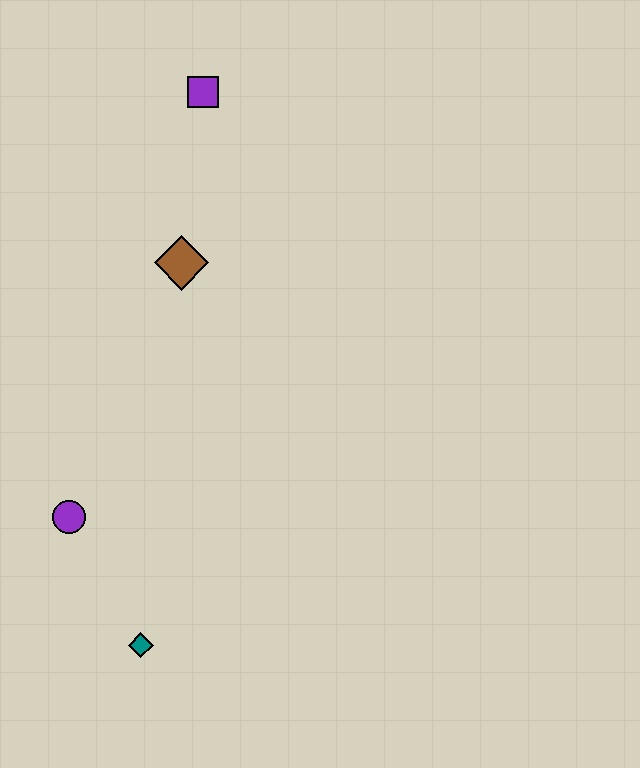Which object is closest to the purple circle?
The teal diamond is closest to the purple circle.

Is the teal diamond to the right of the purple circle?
Yes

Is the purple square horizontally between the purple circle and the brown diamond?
No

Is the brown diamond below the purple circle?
No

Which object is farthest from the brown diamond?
The teal diamond is farthest from the brown diamond.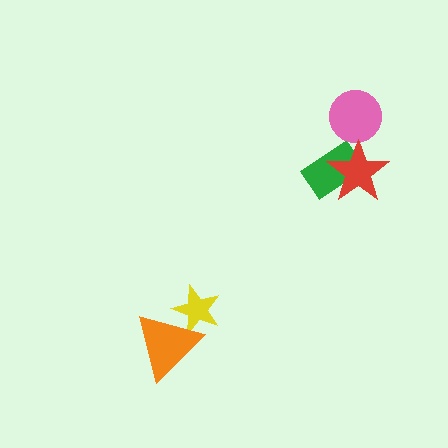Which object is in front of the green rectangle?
The red star is in front of the green rectangle.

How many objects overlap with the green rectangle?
1 object overlaps with the green rectangle.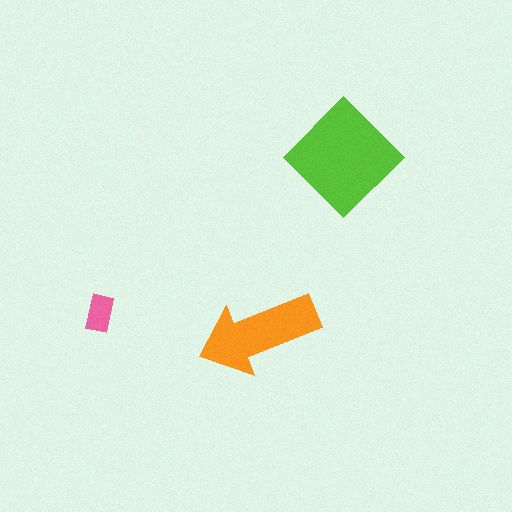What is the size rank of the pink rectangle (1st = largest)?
3rd.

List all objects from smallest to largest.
The pink rectangle, the orange arrow, the lime diamond.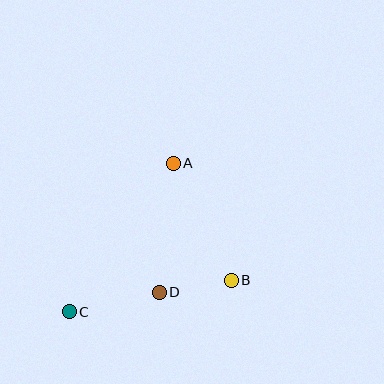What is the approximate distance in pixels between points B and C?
The distance between B and C is approximately 165 pixels.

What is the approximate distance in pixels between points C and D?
The distance between C and D is approximately 92 pixels.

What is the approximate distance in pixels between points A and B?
The distance between A and B is approximately 131 pixels.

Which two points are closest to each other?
Points B and D are closest to each other.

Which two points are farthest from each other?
Points A and C are farthest from each other.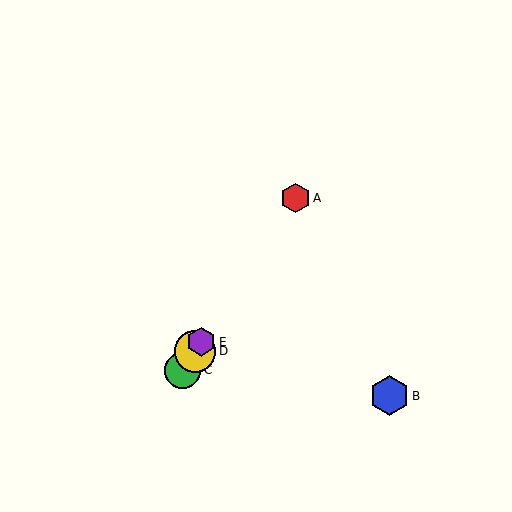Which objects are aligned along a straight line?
Objects A, C, D, E are aligned along a straight line.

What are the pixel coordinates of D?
Object D is at (195, 351).